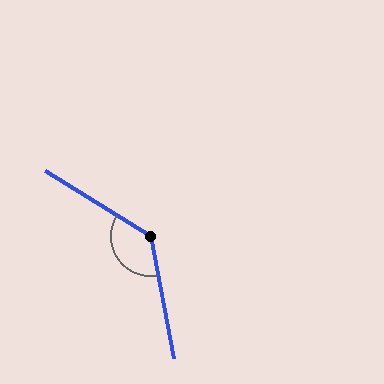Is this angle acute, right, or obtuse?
It is obtuse.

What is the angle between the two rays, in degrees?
Approximately 133 degrees.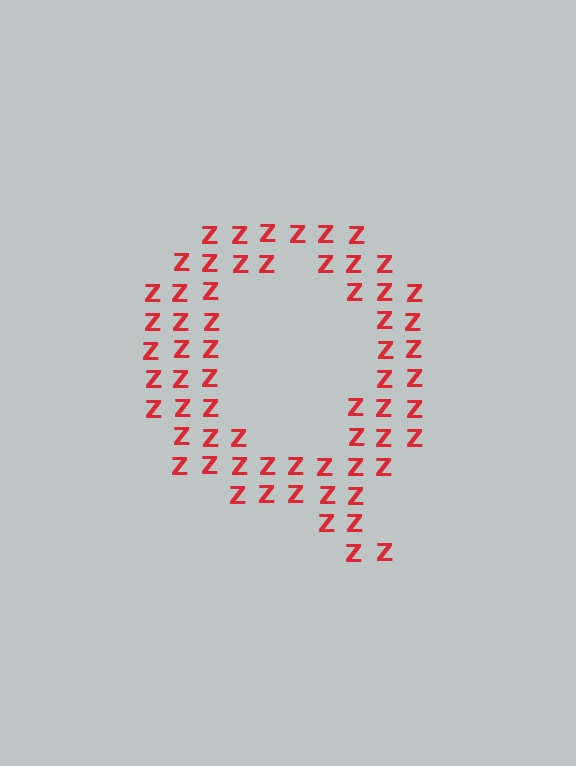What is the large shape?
The large shape is the letter Q.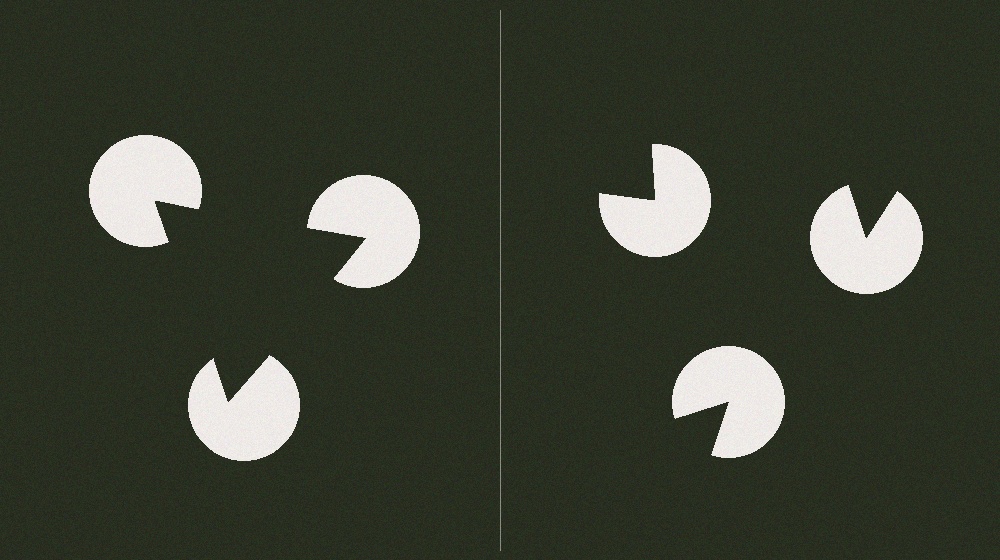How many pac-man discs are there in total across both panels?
6 — 3 on each side.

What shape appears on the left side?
An illusory triangle.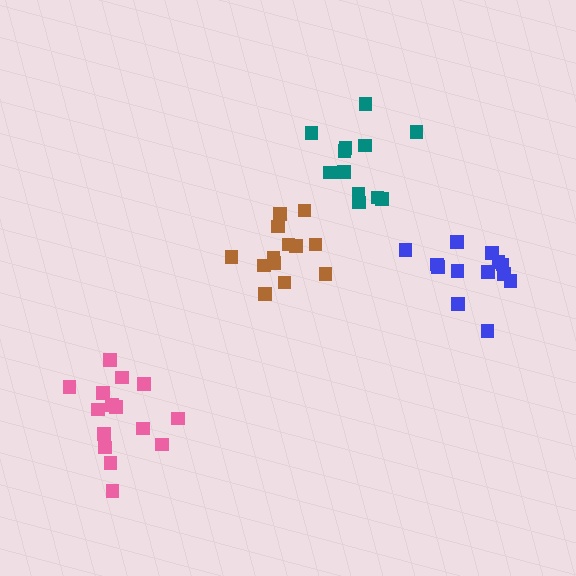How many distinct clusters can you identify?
There are 4 distinct clusters.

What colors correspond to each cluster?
The clusters are colored: teal, brown, pink, blue.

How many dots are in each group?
Group 1: 12 dots, Group 2: 13 dots, Group 3: 15 dots, Group 4: 13 dots (53 total).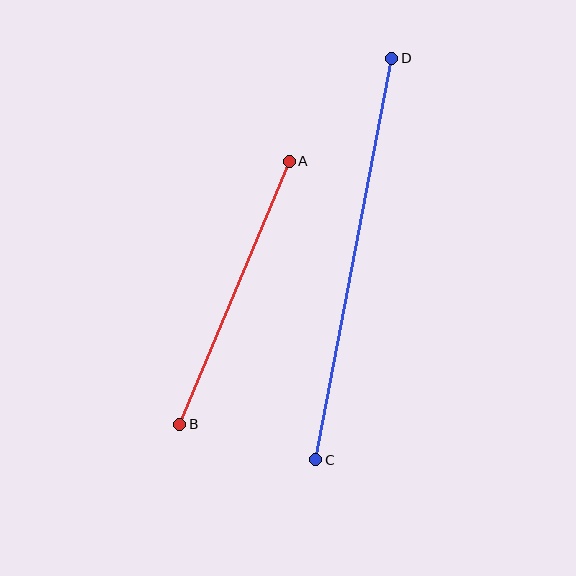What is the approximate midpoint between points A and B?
The midpoint is at approximately (234, 293) pixels.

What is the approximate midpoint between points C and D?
The midpoint is at approximately (354, 259) pixels.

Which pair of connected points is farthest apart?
Points C and D are farthest apart.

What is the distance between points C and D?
The distance is approximately 409 pixels.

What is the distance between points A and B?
The distance is approximately 285 pixels.